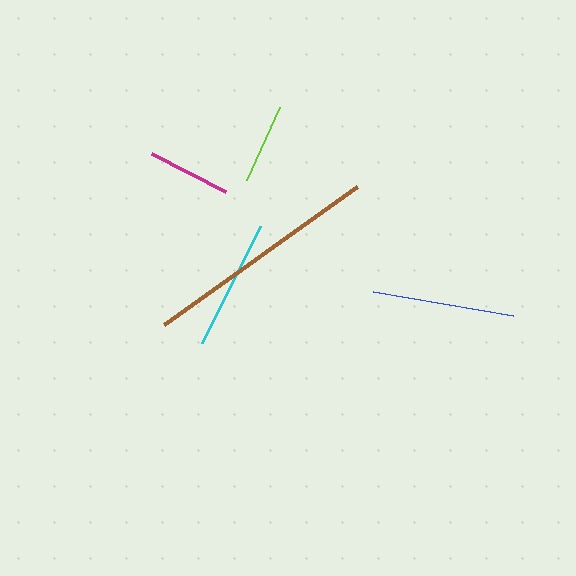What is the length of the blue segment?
The blue segment is approximately 142 pixels long.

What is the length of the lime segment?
The lime segment is approximately 80 pixels long.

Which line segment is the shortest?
The lime line is the shortest at approximately 80 pixels.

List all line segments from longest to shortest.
From longest to shortest: brown, blue, cyan, magenta, lime.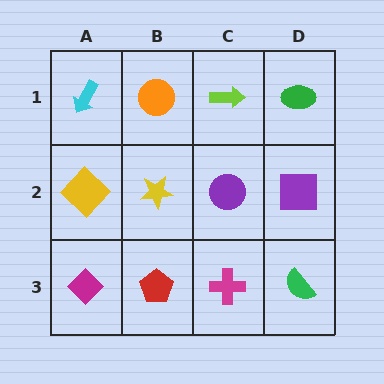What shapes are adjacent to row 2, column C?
A lime arrow (row 1, column C), a magenta cross (row 3, column C), a yellow star (row 2, column B), a purple square (row 2, column D).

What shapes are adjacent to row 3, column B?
A yellow star (row 2, column B), a magenta diamond (row 3, column A), a magenta cross (row 3, column C).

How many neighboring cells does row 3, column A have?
2.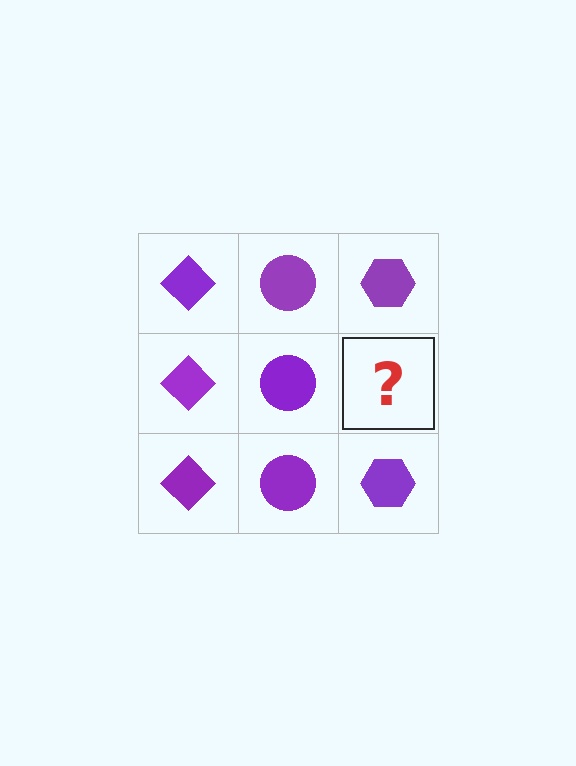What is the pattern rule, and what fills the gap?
The rule is that each column has a consistent shape. The gap should be filled with a purple hexagon.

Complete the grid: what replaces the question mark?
The question mark should be replaced with a purple hexagon.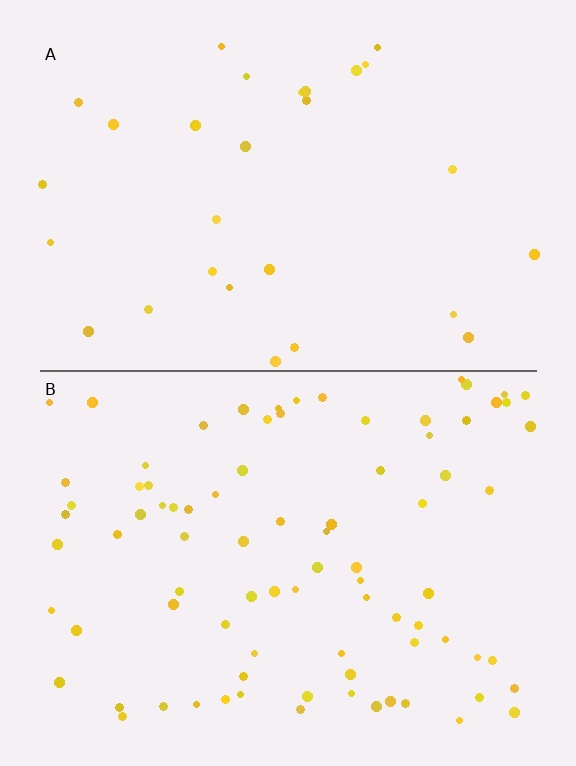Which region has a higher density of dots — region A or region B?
B (the bottom).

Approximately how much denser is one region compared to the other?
Approximately 3.0× — region B over region A.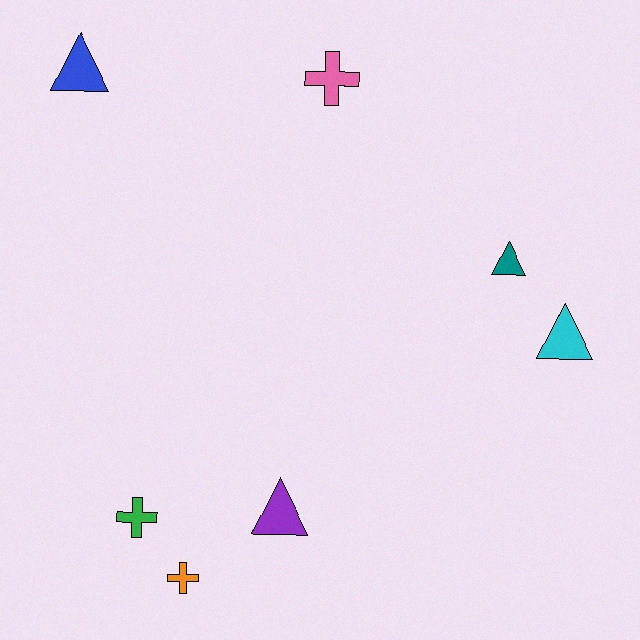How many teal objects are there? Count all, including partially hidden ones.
There is 1 teal object.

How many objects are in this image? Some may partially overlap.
There are 7 objects.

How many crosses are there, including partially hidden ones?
There are 3 crosses.